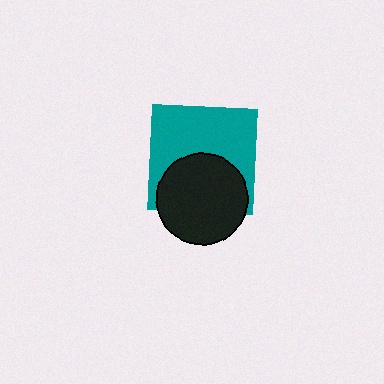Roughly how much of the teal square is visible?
About half of it is visible (roughly 59%).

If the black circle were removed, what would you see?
You would see the complete teal square.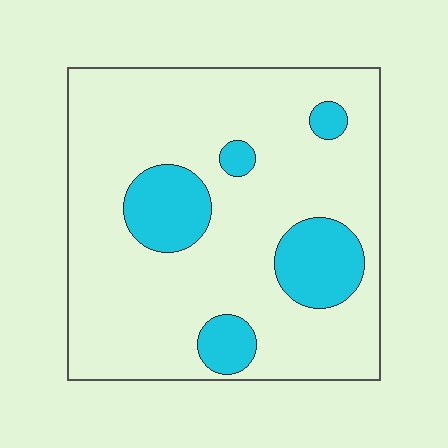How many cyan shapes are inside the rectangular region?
5.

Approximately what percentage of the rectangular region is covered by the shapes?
Approximately 20%.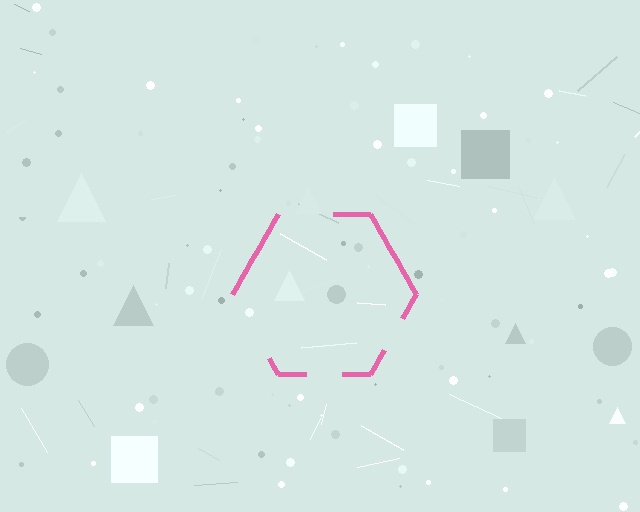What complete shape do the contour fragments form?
The contour fragments form a hexagon.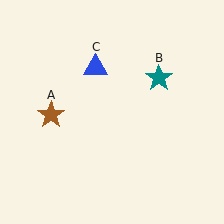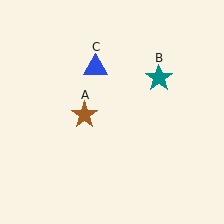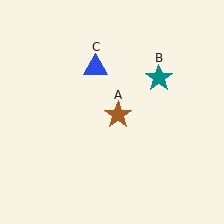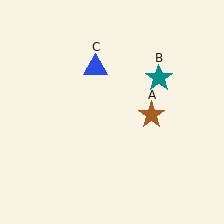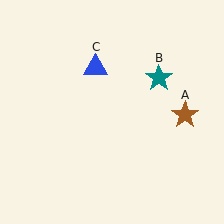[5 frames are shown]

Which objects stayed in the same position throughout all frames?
Teal star (object B) and blue triangle (object C) remained stationary.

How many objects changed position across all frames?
1 object changed position: brown star (object A).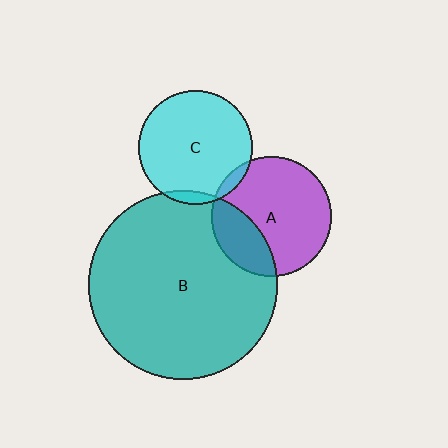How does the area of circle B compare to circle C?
Approximately 2.8 times.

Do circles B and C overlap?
Yes.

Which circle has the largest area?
Circle B (teal).